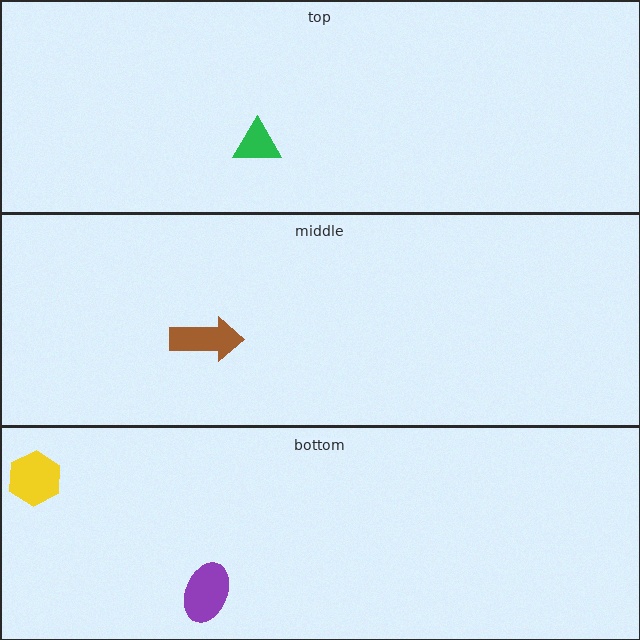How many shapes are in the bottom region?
2.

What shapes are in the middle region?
The brown arrow.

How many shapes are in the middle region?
1.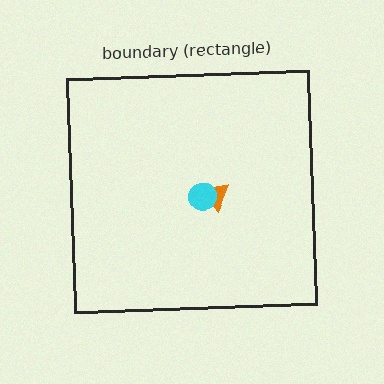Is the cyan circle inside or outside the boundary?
Inside.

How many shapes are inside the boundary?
2 inside, 0 outside.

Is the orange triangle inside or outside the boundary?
Inside.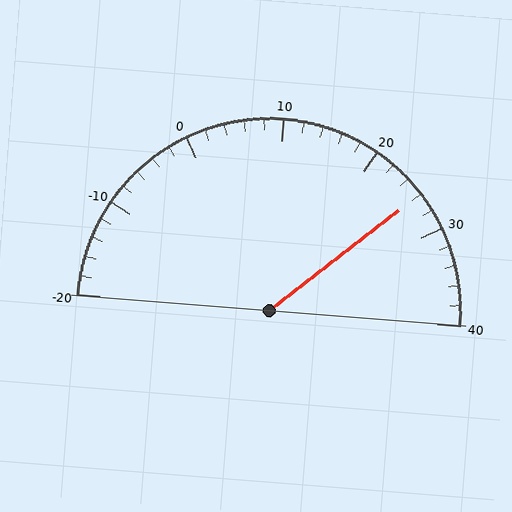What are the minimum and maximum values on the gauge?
The gauge ranges from -20 to 40.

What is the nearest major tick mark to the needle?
The nearest major tick mark is 30.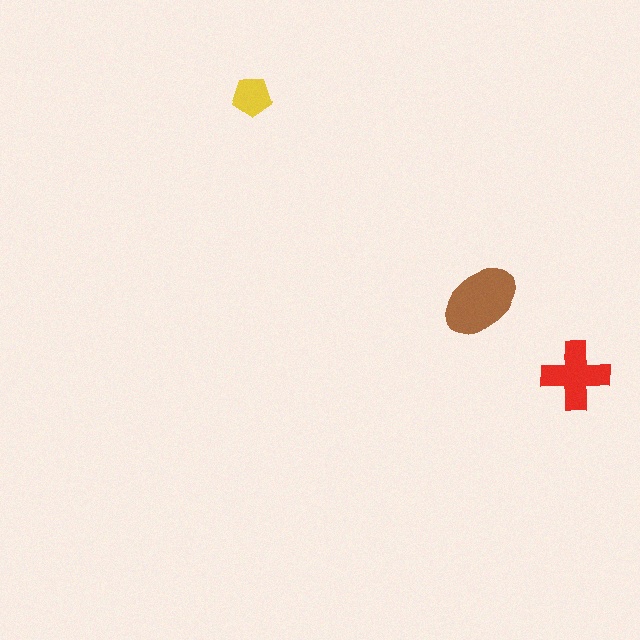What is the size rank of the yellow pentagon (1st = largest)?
3rd.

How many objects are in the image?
There are 3 objects in the image.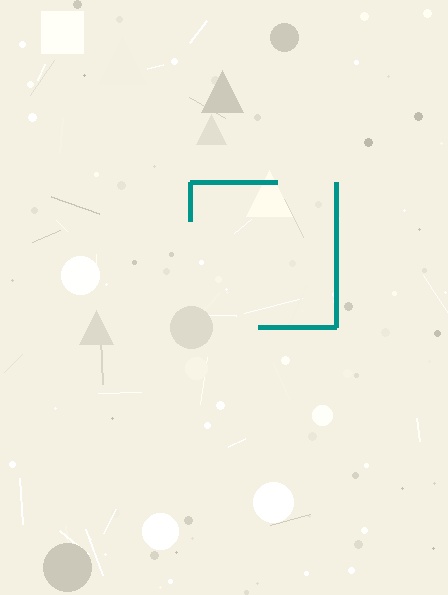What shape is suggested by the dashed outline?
The dashed outline suggests a square.